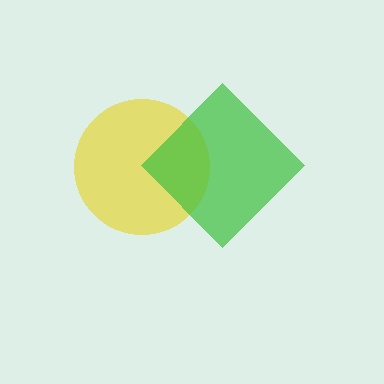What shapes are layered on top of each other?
The layered shapes are: a yellow circle, a green diamond.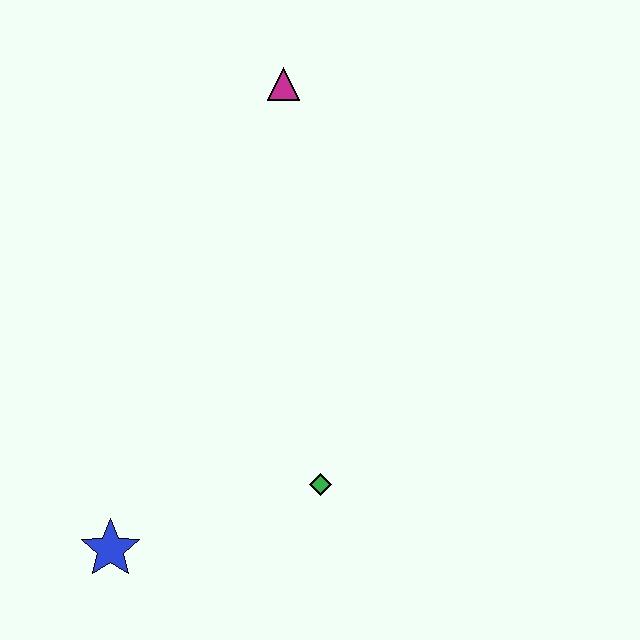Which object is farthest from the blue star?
The magenta triangle is farthest from the blue star.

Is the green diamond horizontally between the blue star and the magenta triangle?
No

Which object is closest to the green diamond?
The blue star is closest to the green diamond.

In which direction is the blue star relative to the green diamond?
The blue star is to the left of the green diamond.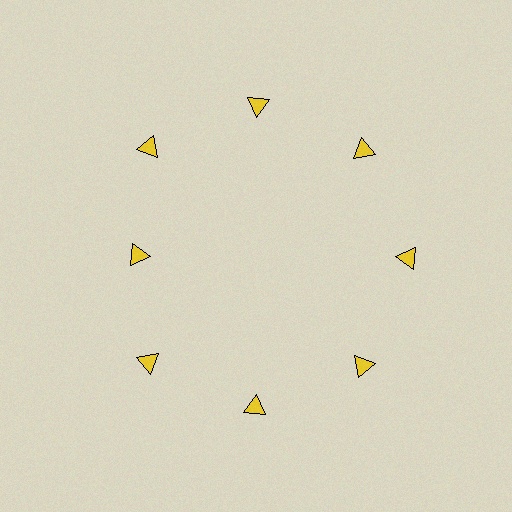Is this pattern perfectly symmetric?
No. The 8 yellow triangles are arranged in a ring, but one element near the 9 o'clock position is pulled inward toward the center, breaking the 8-fold rotational symmetry.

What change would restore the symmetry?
The symmetry would be restored by moving it outward, back onto the ring so that all 8 triangles sit at equal angles and equal distance from the center.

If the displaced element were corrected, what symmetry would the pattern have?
It would have 8-fold rotational symmetry — the pattern would map onto itself every 45 degrees.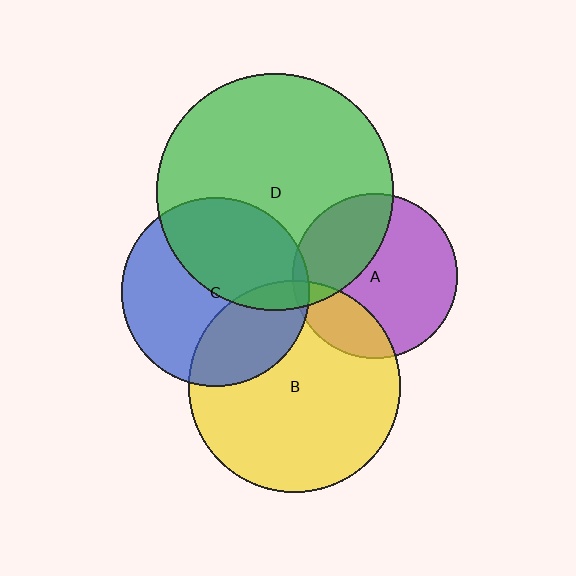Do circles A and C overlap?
Yes.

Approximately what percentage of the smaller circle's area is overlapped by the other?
Approximately 5%.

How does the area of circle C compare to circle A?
Approximately 1.3 times.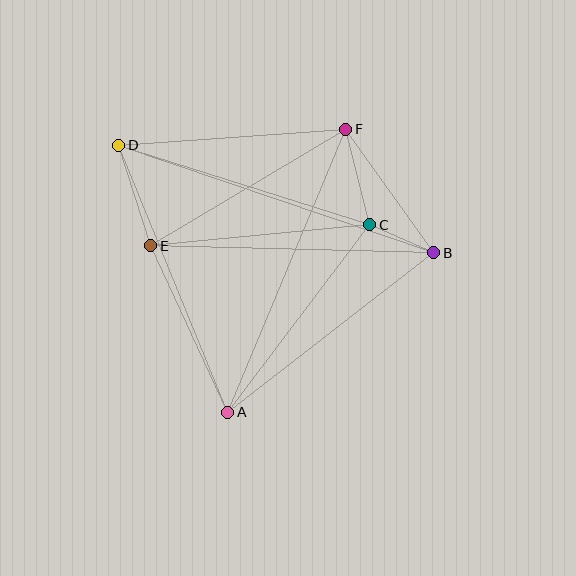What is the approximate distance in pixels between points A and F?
The distance between A and F is approximately 307 pixels.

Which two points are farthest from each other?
Points B and D are farthest from each other.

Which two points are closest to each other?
Points B and C are closest to each other.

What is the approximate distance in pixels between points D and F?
The distance between D and F is approximately 228 pixels.